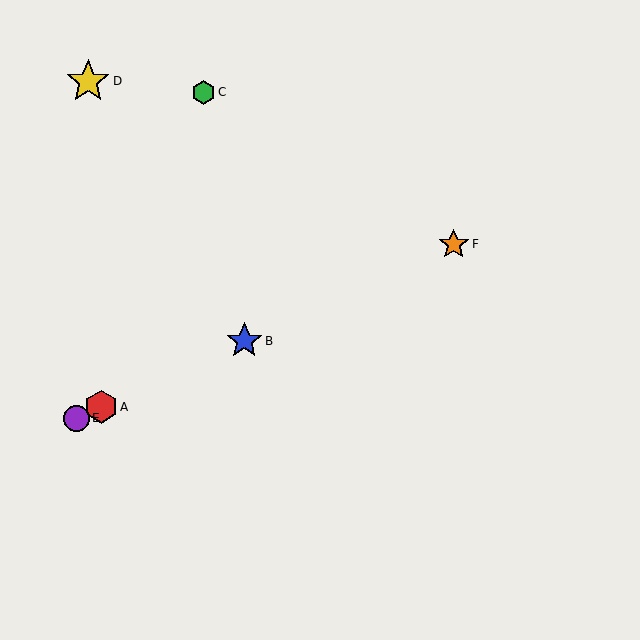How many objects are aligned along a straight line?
4 objects (A, B, E, F) are aligned along a straight line.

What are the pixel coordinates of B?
Object B is at (244, 341).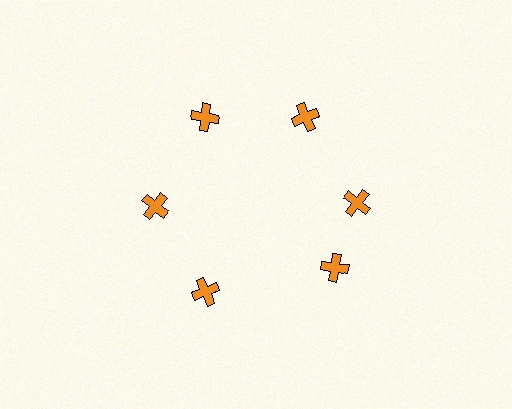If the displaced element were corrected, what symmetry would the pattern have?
It would have 6-fold rotational symmetry — the pattern would map onto itself every 60 degrees.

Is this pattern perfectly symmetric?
No. The 6 orange crosses are arranged in a ring, but one element near the 5 o'clock position is rotated out of alignment along the ring, breaking the 6-fold rotational symmetry.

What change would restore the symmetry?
The symmetry would be restored by rotating it back into even spacing with its neighbors so that all 6 crosses sit at equal angles and equal distance from the center.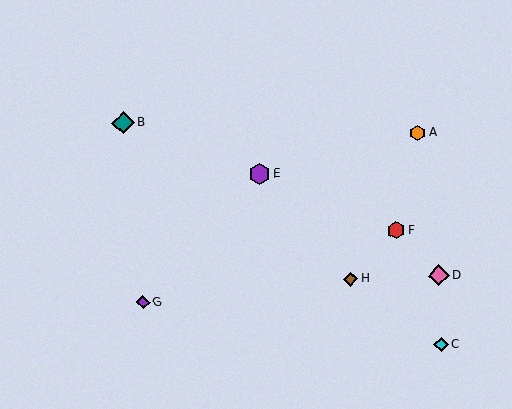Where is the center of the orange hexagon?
The center of the orange hexagon is at (418, 133).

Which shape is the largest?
The teal diamond (labeled B) is the largest.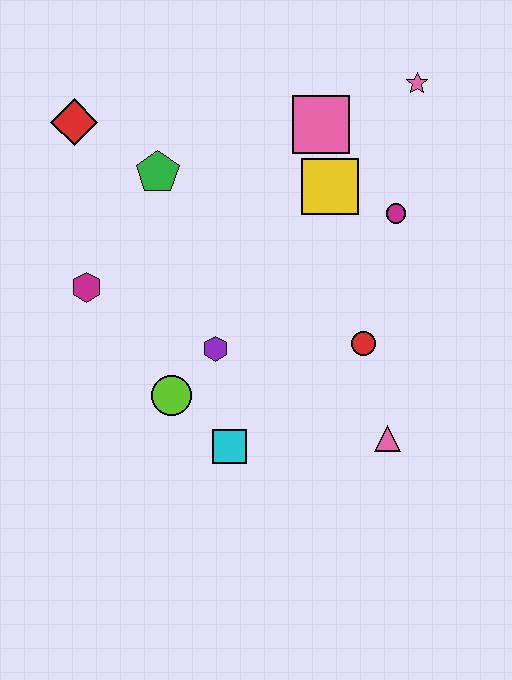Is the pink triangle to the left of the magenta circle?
Yes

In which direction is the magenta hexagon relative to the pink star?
The magenta hexagon is to the left of the pink star.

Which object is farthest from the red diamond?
The pink triangle is farthest from the red diamond.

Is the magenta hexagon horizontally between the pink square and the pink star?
No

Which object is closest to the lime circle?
The purple hexagon is closest to the lime circle.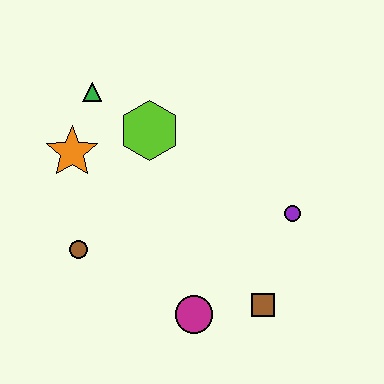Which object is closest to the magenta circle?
The brown square is closest to the magenta circle.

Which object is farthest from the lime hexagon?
The brown square is farthest from the lime hexagon.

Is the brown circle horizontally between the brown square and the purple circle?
No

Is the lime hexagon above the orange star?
Yes